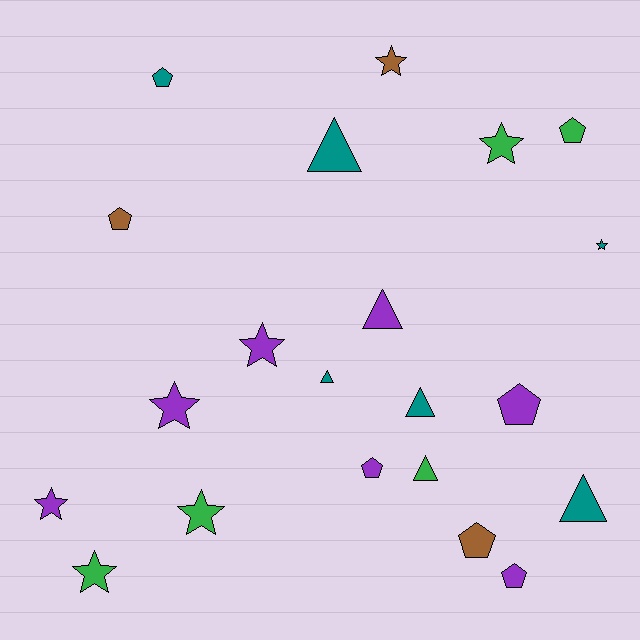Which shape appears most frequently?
Star, with 8 objects.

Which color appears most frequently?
Purple, with 7 objects.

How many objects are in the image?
There are 21 objects.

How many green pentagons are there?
There is 1 green pentagon.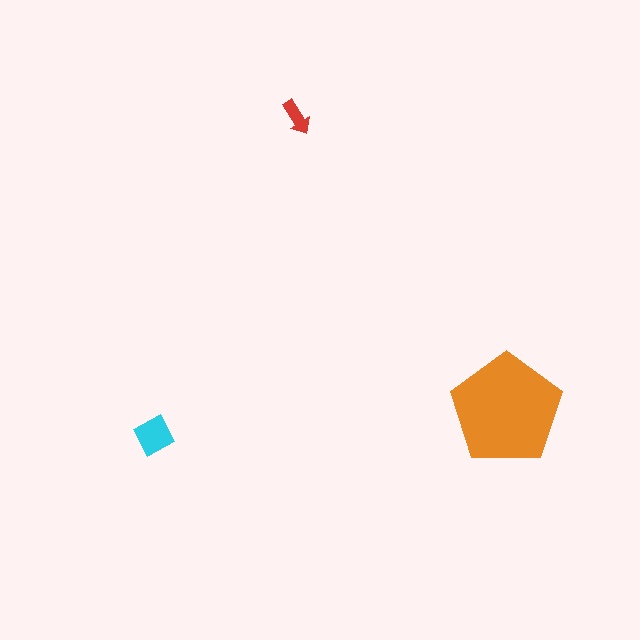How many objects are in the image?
There are 3 objects in the image.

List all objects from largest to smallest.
The orange pentagon, the cyan square, the red arrow.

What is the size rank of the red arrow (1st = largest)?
3rd.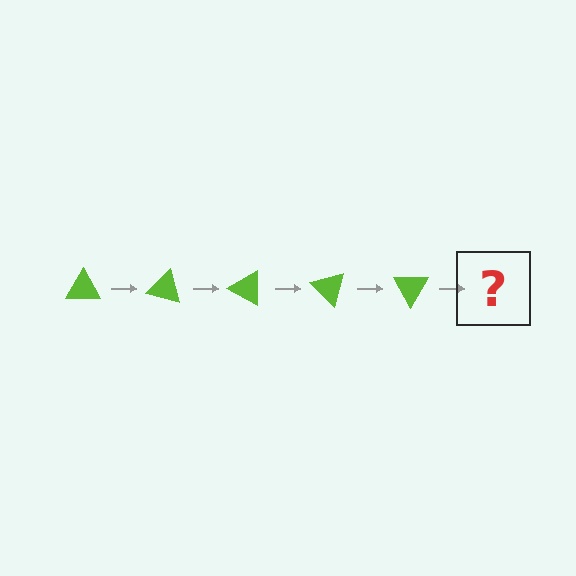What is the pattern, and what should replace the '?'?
The pattern is that the triangle rotates 15 degrees each step. The '?' should be a lime triangle rotated 75 degrees.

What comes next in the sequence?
The next element should be a lime triangle rotated 75 degrees.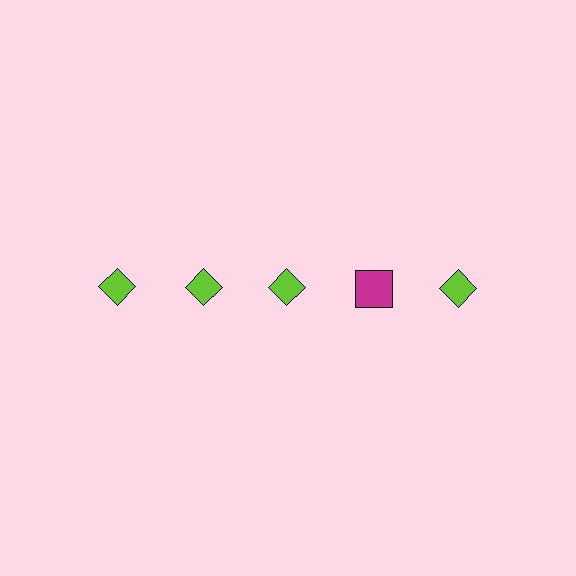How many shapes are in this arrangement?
There are 5 shapes arranged in a grid pattern.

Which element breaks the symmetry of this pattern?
The magenta square in the top row, second from right column breaks the symmetry. All other shapes are lime diamonds.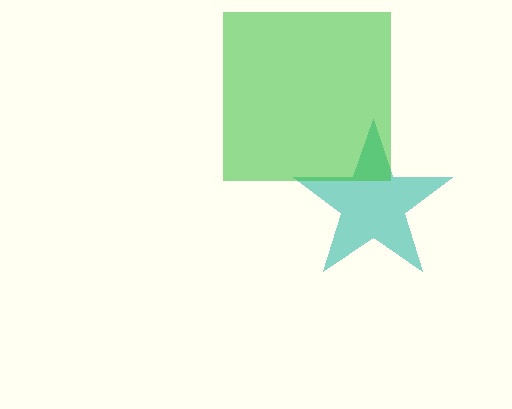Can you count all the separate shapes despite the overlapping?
Yes, there are 2 separate shapes.